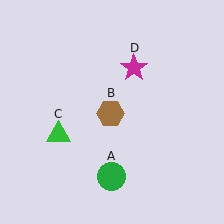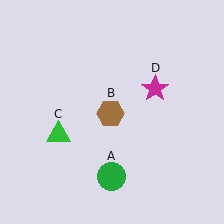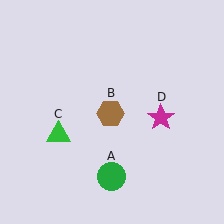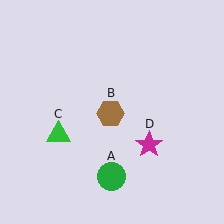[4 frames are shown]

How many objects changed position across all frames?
1 object changed position: magenta star (object D).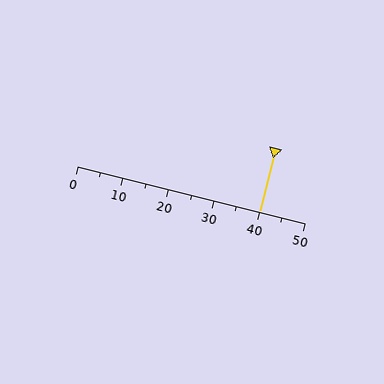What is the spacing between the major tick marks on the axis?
The major ticks are spaced 10 apart.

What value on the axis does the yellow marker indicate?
The marker indicates approximately 40.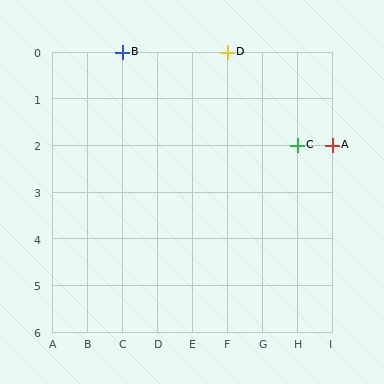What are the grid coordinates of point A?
Point A is at grid coordinates (I, 2).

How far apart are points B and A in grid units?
Points B and A are 6 columns and 2 rows apart (about 6.3 grid units diagonally).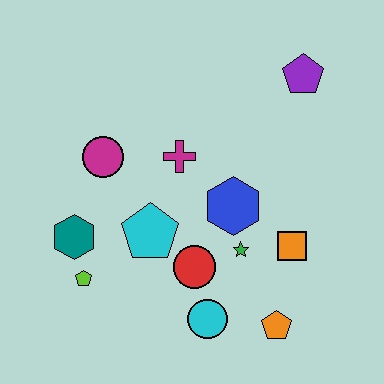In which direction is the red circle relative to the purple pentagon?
The red circle is below the purple pentagon.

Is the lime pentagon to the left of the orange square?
Yes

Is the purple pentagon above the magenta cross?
Yes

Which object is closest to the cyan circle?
The red circle is closest to the cyan circle.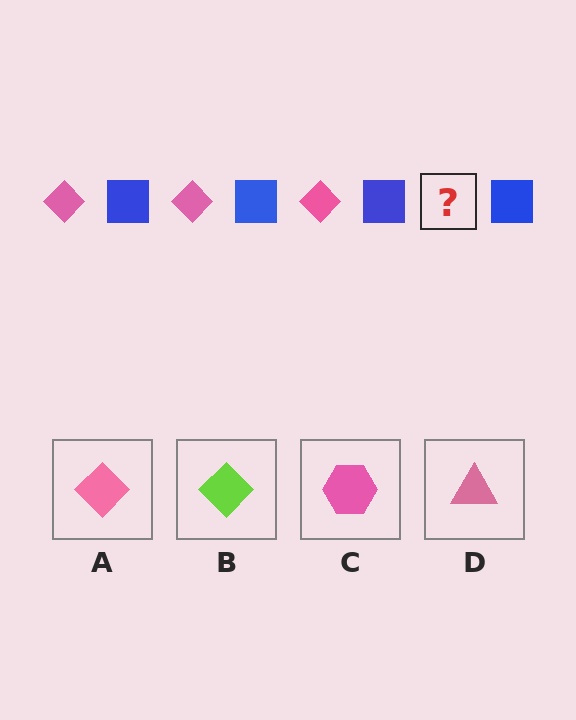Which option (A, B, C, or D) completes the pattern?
A.